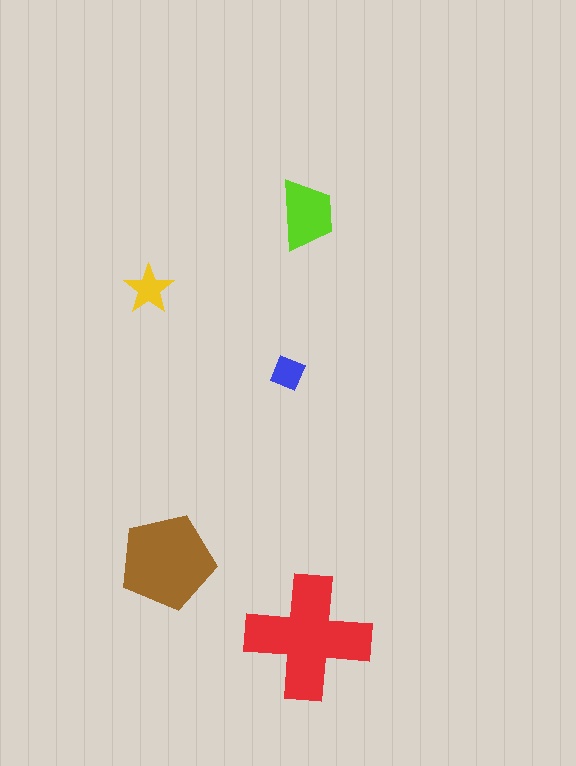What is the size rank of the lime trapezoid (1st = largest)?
3rd.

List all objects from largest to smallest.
The red cross, the brown pentagon, the lime trapezoid, the yellow star, the blue diamond.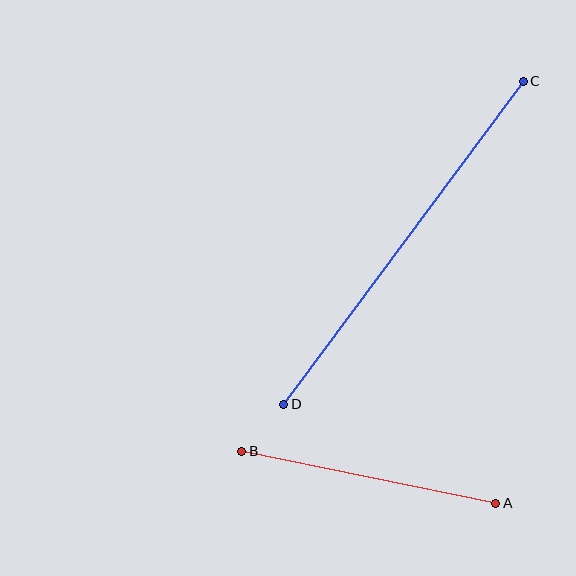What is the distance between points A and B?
The distance is approximately 259 pixels.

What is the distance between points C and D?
The distance is approximately 402 pixels.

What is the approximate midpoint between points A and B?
The midpoint is at approximately (369, 477) pixels.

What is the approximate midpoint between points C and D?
The midpoint is at approximately (403, 243) pixels.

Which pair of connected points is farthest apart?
Points C and D are farthest apart.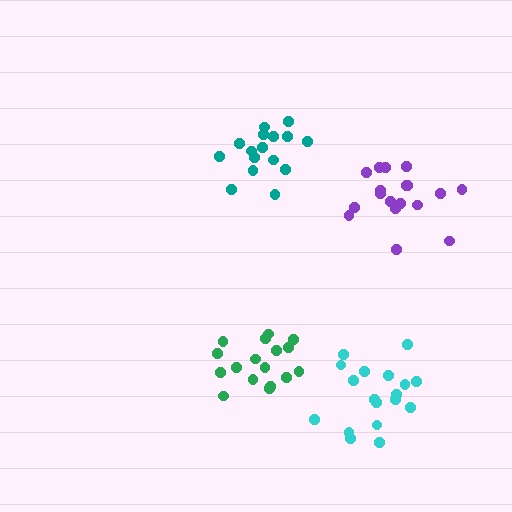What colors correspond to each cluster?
The clusters are colored: green, purple, cyan, teal.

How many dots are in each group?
Group 1: 18 dots, Group 2: 18 dots, Group 3: 18 dots, Group 4: 16 dots (70 total).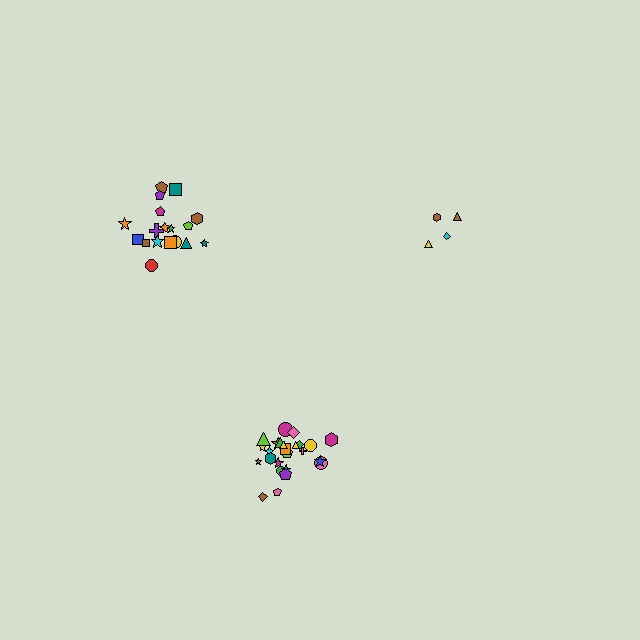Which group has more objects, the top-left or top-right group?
The top-left group.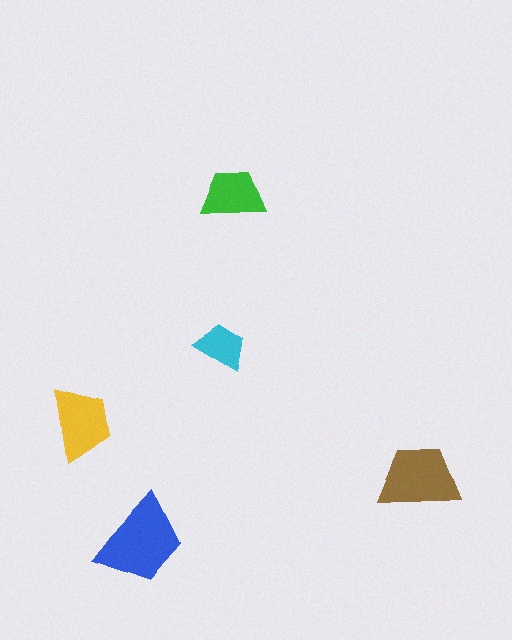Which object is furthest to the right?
The brown trapezoid is rightmost.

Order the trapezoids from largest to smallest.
the blue one, the brown one, the yellow one, the green one, the cyan one.